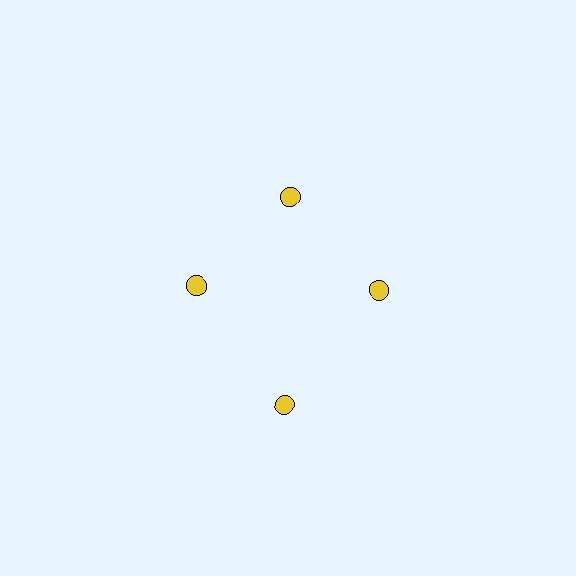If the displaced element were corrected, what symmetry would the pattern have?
It would have 4-fold rotational symmetry — the pattern would map onto itself every 90 degrees.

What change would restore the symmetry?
The symmetry would be restored by moving it inward, back onto the ring so that all 4 circles sit at equal angles and equal distance from the center.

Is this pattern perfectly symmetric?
No. The 4 yellow circles are arranged in a ring, but one element near the 6 o'clock position is pushed outward from the center, breaking the 4-fold rotational symmetry.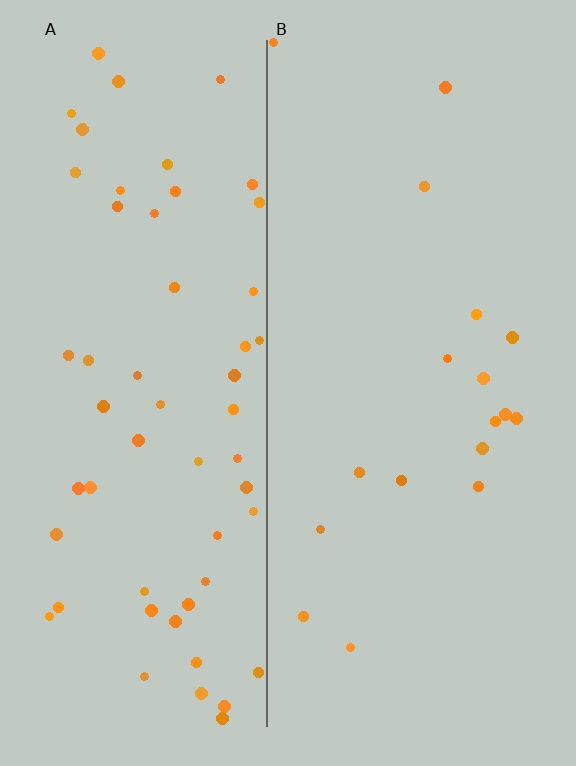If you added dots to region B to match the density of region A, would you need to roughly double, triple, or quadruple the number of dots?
Approximately triple.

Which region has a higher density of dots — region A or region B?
A (the left).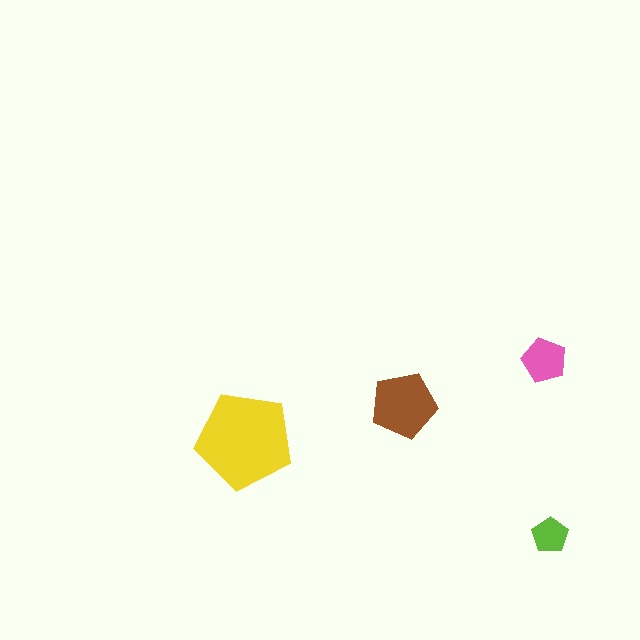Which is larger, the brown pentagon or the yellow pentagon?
The yellow one.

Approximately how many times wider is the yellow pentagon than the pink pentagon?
About 2 times wider.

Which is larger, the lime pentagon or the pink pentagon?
The pink one.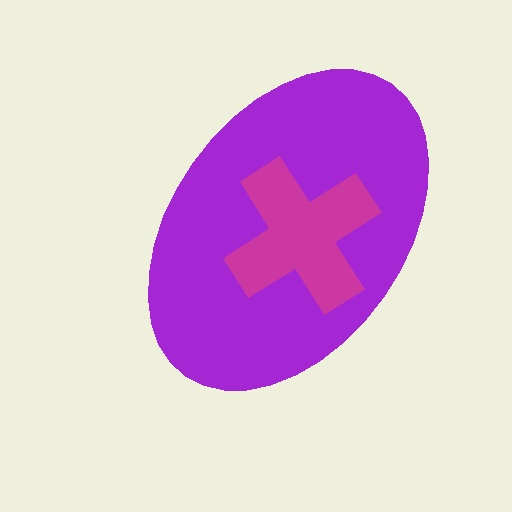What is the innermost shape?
The magenta cross.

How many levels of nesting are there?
2.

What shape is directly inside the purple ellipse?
The magenta cross.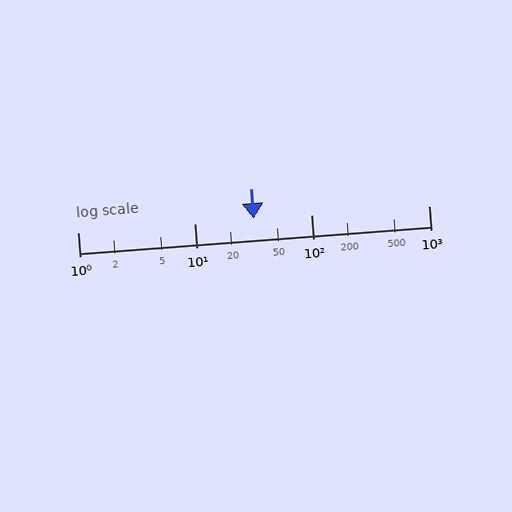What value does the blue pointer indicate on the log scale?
The pointer indicates approximately 32.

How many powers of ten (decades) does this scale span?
The scale spans 3 decades, from 1 to 1000.